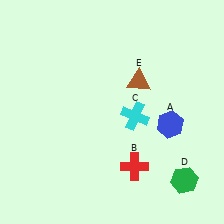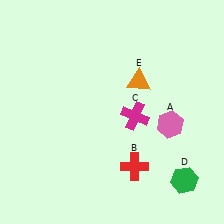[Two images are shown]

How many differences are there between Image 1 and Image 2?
There are 3 differences between the two images.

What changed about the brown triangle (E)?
In Image 1, E is brown. In Image 2, it changed to orange.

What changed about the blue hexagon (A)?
In Image 1, A is blue. In Image 2, it changed to pink.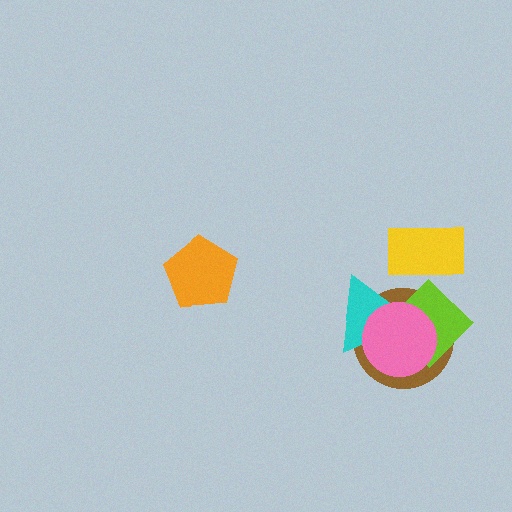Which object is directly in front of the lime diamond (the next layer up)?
The yellow rectangle is directly in front of the lime diamond.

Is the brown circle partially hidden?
Yes, it is partially covered by another shape.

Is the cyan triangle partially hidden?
Yes, it is partially covered by another shape.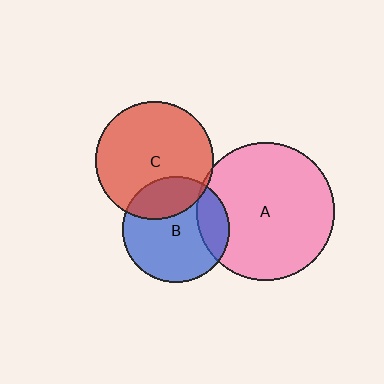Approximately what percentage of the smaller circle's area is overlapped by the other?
Approximately 5%.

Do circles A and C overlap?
Yes.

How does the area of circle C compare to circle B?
Approximately 1.2 times.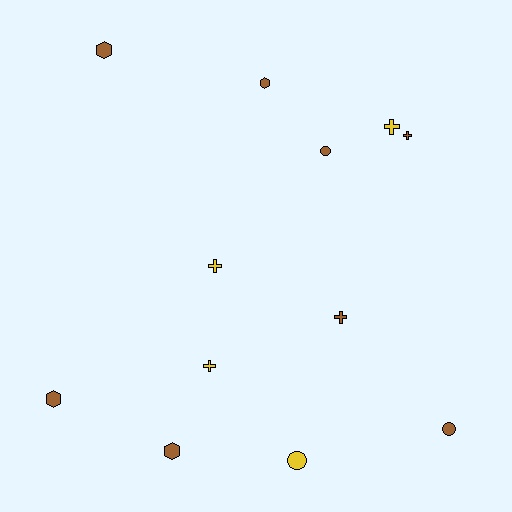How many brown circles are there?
There are 2 brown circles.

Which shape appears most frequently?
Cross, with 5 objects.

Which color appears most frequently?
Brown, with 8 objects.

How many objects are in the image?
There are 12 objects.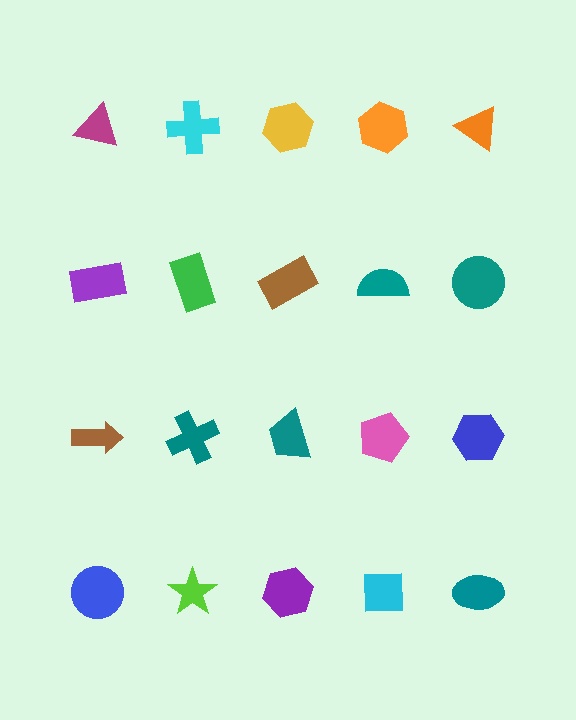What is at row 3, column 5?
A blue hexagon.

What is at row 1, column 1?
A magenta triangle.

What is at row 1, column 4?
An orange hexagon.